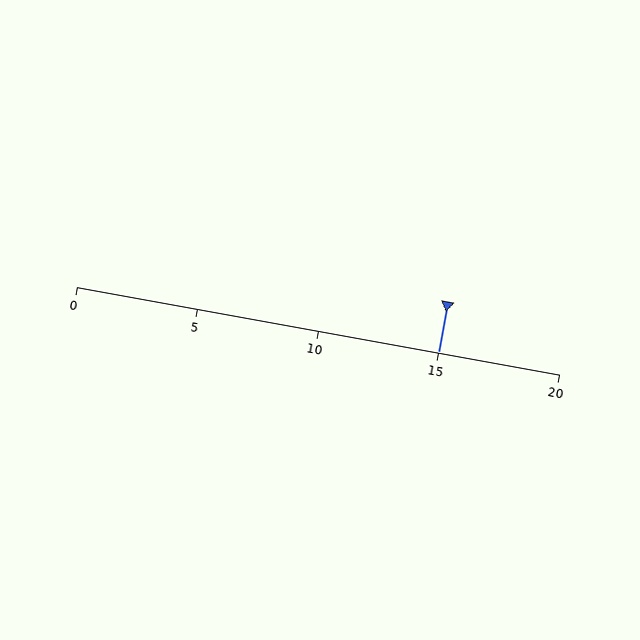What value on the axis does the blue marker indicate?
The marker indicates approximately 15.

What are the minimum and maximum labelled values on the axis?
The axis runs from 0 to 20.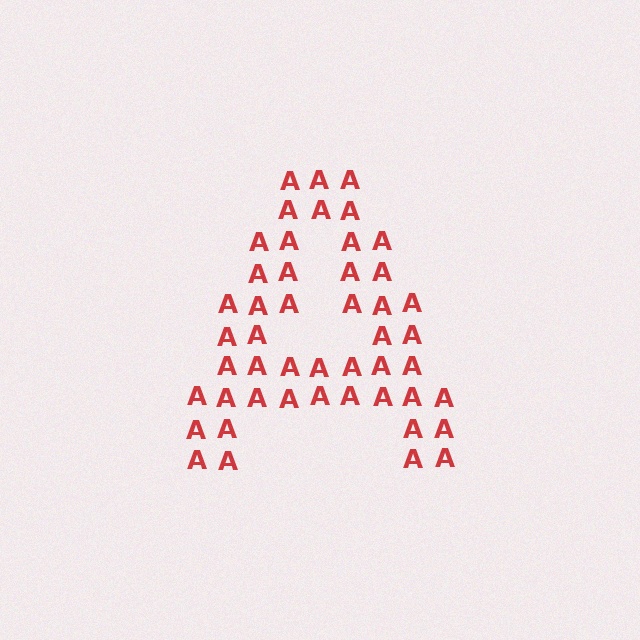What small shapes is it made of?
It is made of small letter A's.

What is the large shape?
The large shape is the letter A.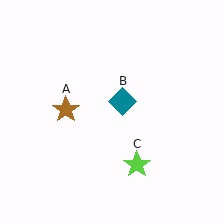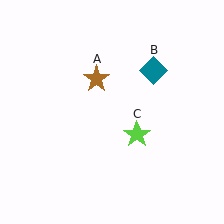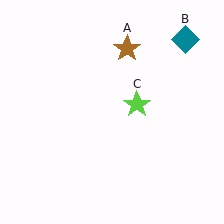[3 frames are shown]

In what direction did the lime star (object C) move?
The lime star (object C) moved up.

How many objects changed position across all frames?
3 objects changed position: brown star (object A), teal diamond (object B), lime star (object C).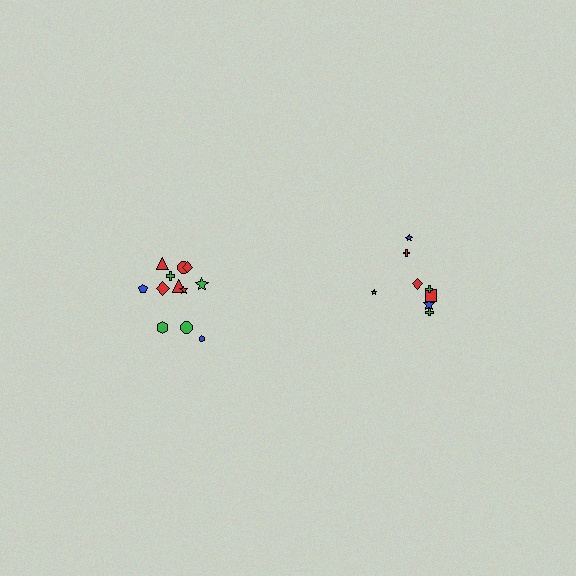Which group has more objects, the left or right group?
The left group.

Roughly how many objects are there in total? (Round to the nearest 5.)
Roughly 20 objects in total.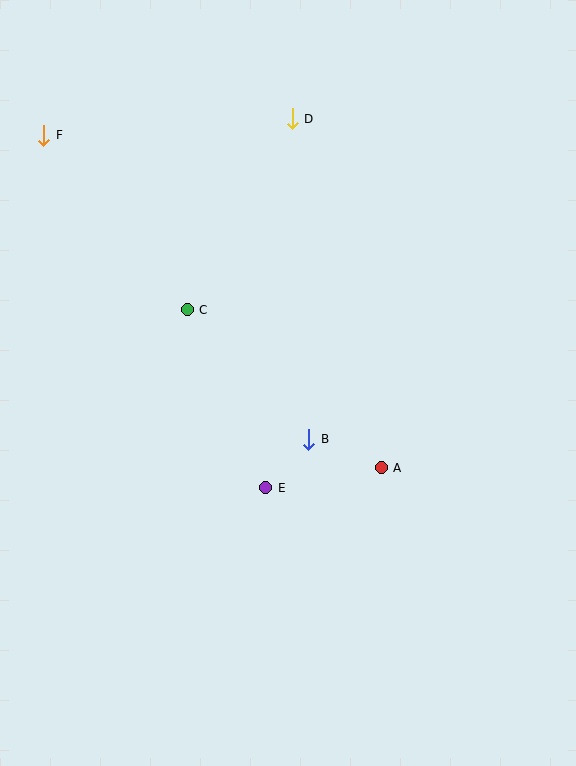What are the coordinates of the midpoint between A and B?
The midpoint between A and B is at (345, 453).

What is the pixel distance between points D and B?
The distance between D and B is 321 pixels.